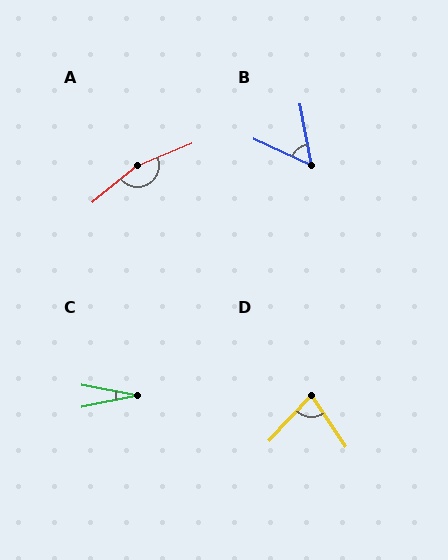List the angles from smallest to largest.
C (23°), B (54°), D (77°), A (163°).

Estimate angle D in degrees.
Approximately 77 degrees.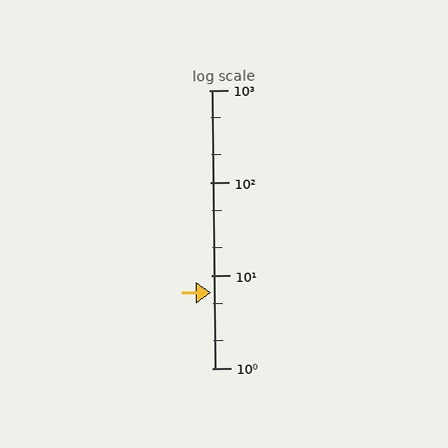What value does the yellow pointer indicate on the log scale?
The pointer indicates approximately 6.5.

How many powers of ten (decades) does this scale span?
The scale spans 3 decades, from 1 to 1000.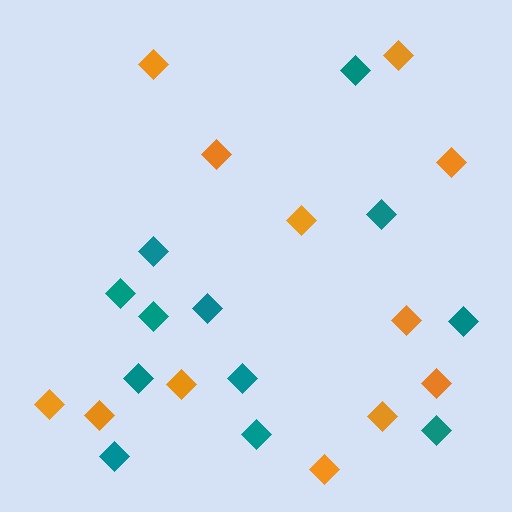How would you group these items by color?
There are 2 groups: one group of teal diamonds (12) and one group of orange diamonds (12).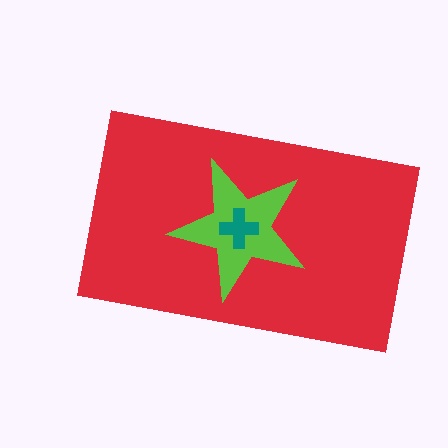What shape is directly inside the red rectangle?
The lime star.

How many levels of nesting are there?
3.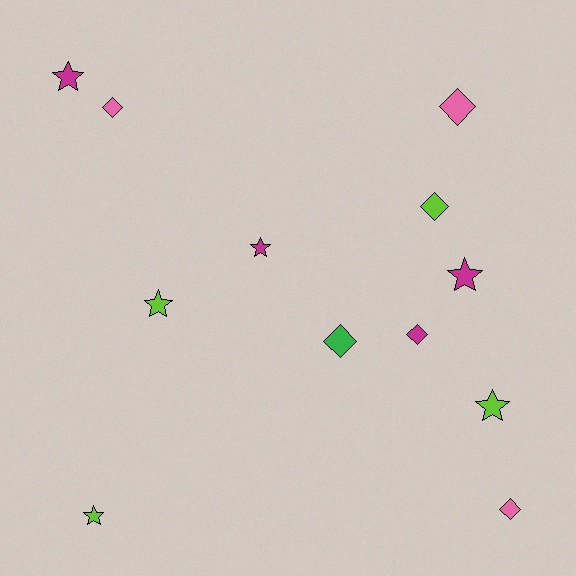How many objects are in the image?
There are 12 objects.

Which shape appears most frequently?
Diamond, with 6 objects.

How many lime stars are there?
There are 3 lime stars.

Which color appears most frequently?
Lime, with 4 objects.